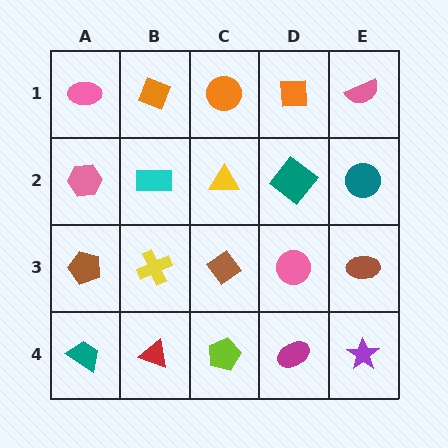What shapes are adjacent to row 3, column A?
A pink hexagon (row 2, column A), a teal trapezoid (row 4, column A), a yellow cross (row 3, column B).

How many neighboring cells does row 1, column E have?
2.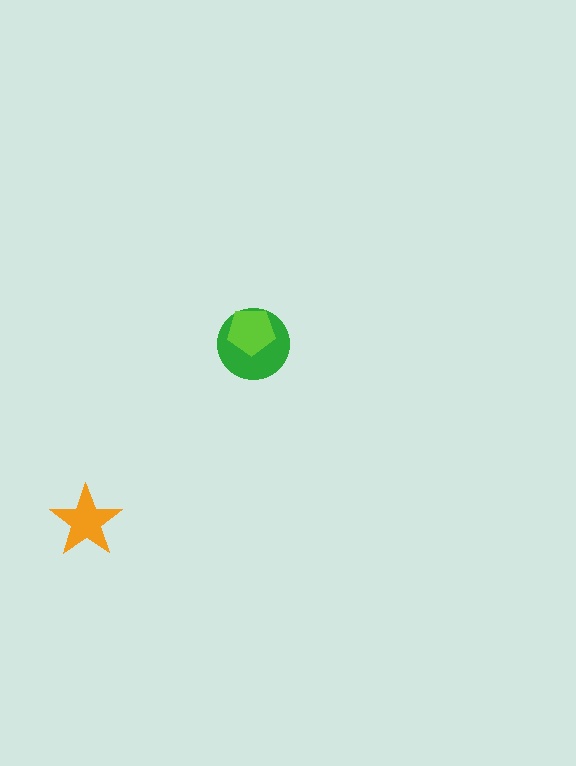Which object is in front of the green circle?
The lime pentagon is in front of the green circle.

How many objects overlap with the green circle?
1 object overlaps with the green circle.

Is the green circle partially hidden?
Yes, it is partially covered by another shape.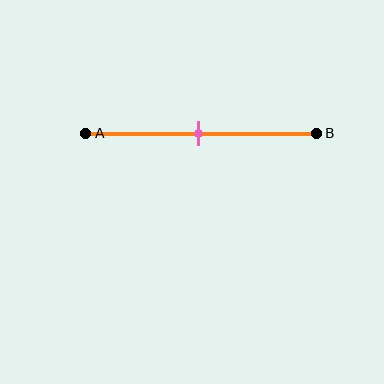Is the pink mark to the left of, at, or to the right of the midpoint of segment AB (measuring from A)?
The pink mark is approximately at the midpoint of segment AB.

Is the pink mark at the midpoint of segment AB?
Yes, the mark is approximately at the midpoint.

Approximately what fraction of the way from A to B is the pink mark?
The pink mark is approximately 50% of the way from A to B.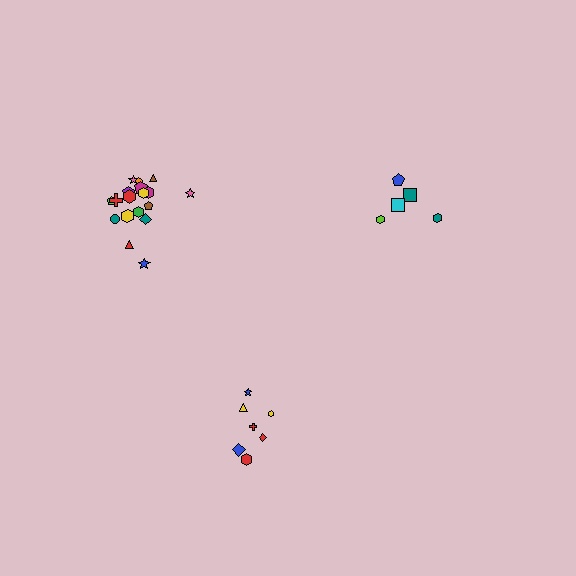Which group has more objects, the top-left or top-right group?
The top-left group.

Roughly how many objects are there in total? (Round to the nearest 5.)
Roughly 30 objects in total.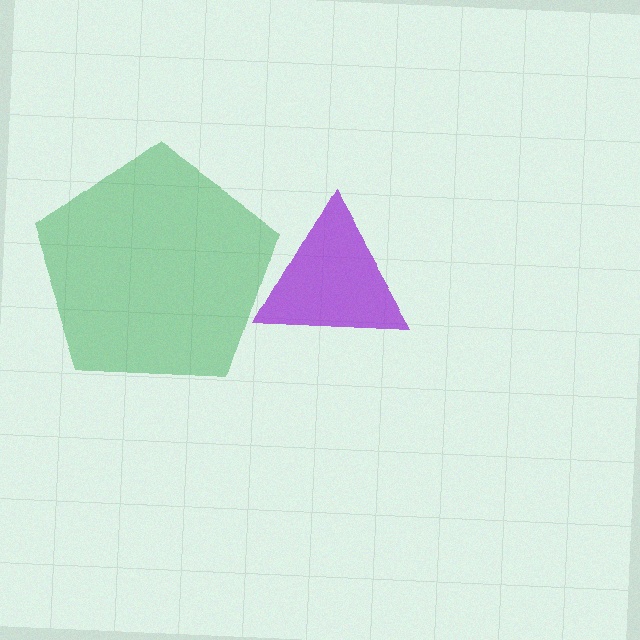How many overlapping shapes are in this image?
There are 2 overlapping shapes in the image.